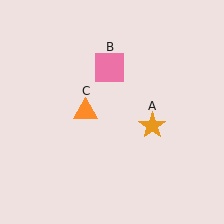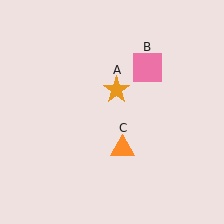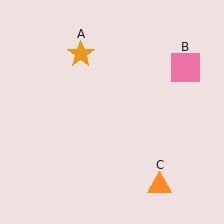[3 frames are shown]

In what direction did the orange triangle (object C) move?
The orange triangle (object C) moved down and to the right.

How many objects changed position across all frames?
3 objects changed position: orange star (object A), pink square (object B), orange triangle (object C).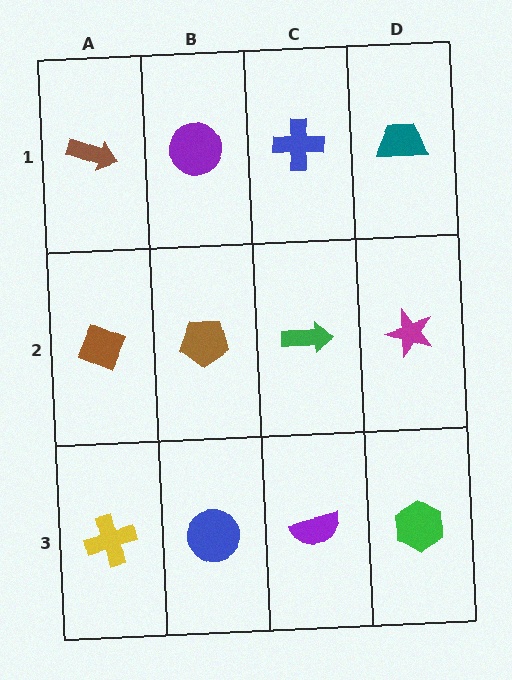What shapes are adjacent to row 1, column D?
A magenta star (row 2, column D), a blue cross (row 1, column C).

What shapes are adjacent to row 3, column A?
A brown diamond (row 2, column A), a blue circle (row 3, column B).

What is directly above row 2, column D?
A teal trapezoid.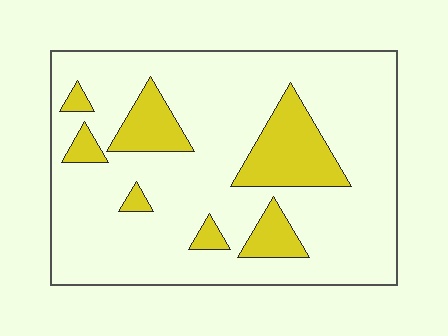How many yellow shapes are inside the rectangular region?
7.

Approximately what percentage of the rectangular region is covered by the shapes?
Approximately 20%.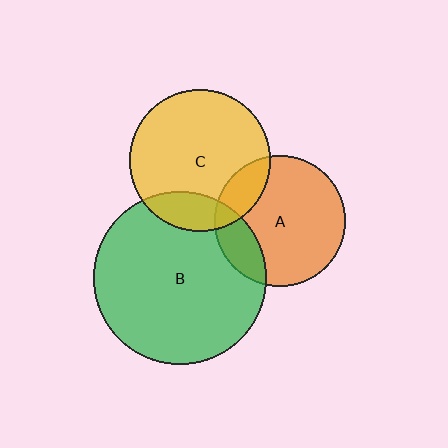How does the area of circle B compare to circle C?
Approximately 1.5 times.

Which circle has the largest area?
Circle B (green).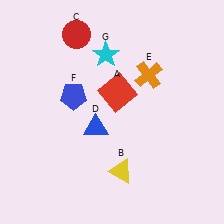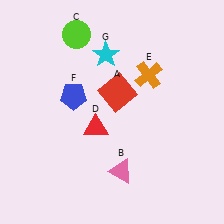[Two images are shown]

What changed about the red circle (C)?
In Image 1, C is red. In Image 2, it changed to lime.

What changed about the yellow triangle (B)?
In Image 1, B is yellow. In Image 2, it changed to pink.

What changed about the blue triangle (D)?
In Image 1, D is blue. In Image 2, it changed to red.